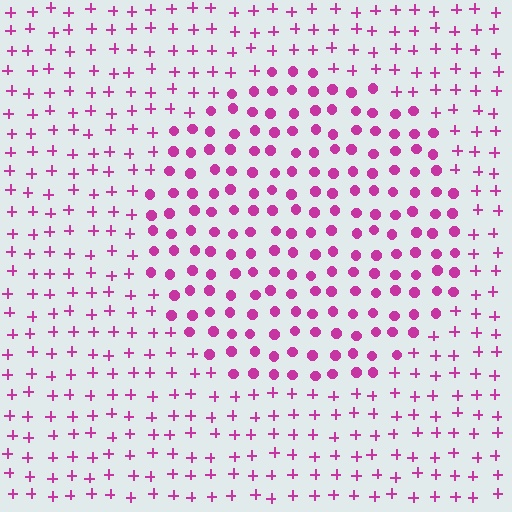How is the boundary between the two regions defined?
The boundary is defined by a change in element shape: circles inside vs. plus signs outside. All elements share the same color and spacing.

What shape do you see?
I see a circle.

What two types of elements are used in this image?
The image uses circles inside the circle region and plus signs outside it.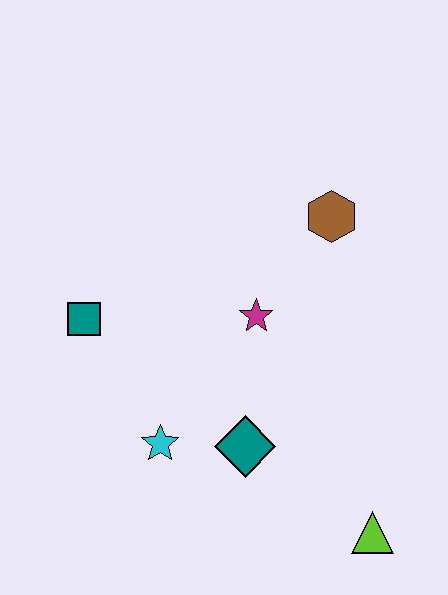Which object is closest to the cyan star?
The teal diamond is closest to the cyan star.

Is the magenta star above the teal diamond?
Yes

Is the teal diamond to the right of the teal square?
Yes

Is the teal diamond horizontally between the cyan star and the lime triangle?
Yes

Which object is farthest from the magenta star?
The lime triangle is farthest from the magenta star.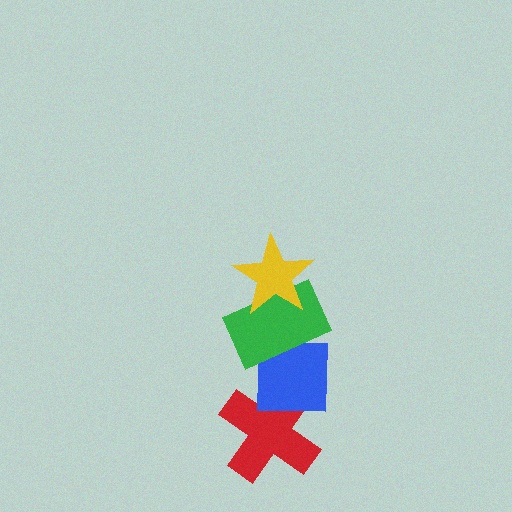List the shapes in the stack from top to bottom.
From top to bottom: the yellow star, the green rectangle, the blue square, the red cross.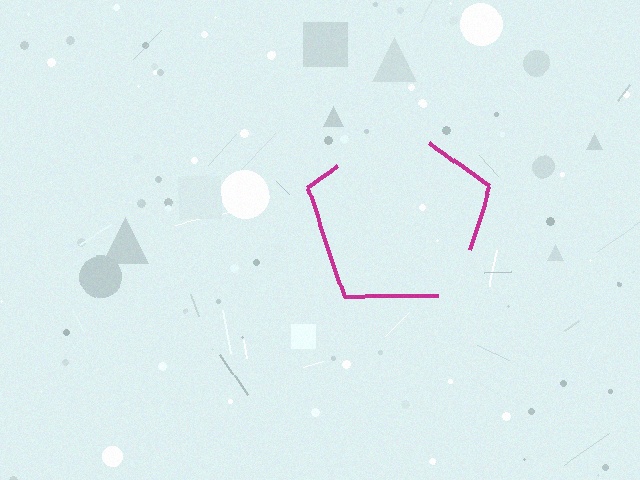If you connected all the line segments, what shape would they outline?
They would outline a pentagon.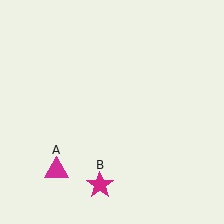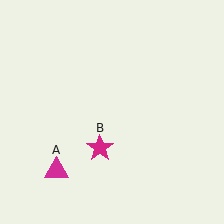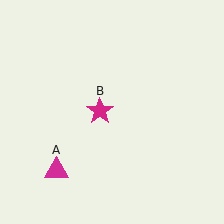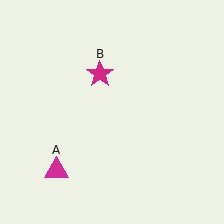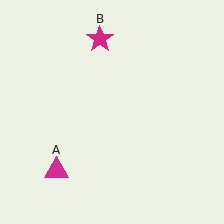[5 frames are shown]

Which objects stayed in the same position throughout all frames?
Magenta triangle (object A) remained stationary.